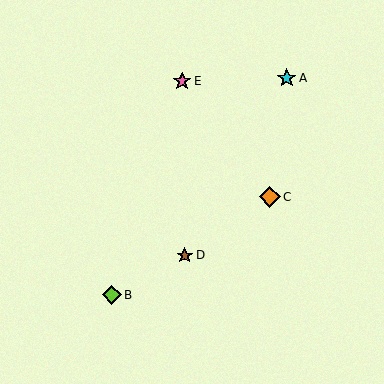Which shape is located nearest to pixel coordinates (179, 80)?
The pink star (labeled E) at (182, 81) is nearest to that location.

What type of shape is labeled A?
Shape A is a cyan star.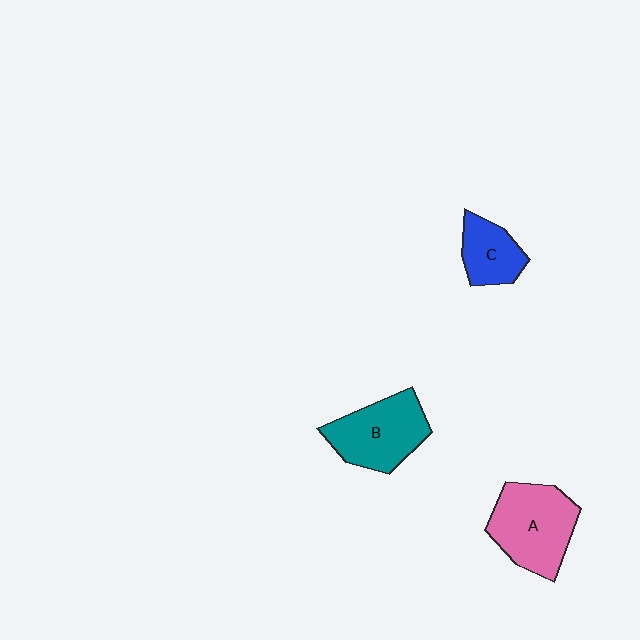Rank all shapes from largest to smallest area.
From largest to smallest: A (pink), B (teal), C (blue).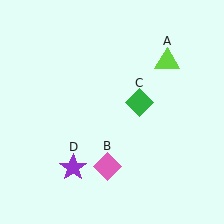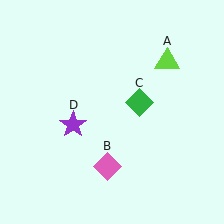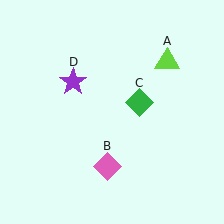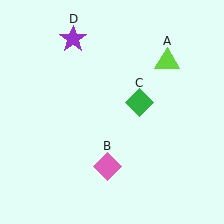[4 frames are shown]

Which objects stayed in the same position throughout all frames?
Lime triangle (object A) and pink diamond (object B) and green diamond (object C) remained stationary.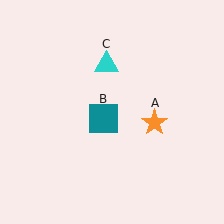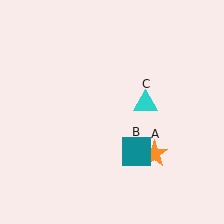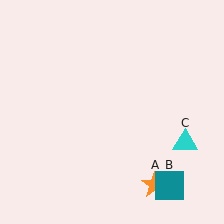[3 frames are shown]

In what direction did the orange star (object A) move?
The orange star (object A) moved down.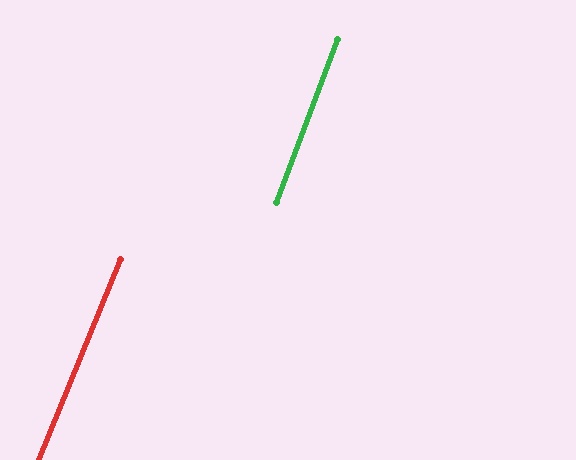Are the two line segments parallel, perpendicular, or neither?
Parallel — their directions differ by only 1.3°.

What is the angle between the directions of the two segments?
Approximately 1 degree.